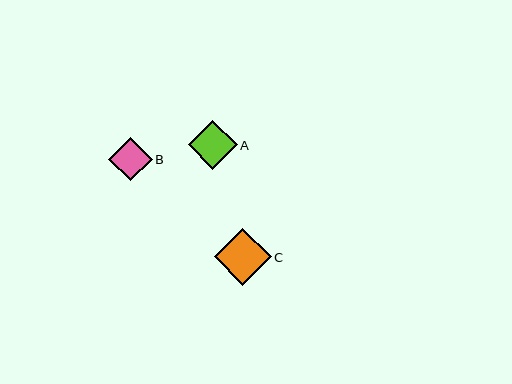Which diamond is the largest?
Diamond C is the largest with a size of approximately 57 pixels.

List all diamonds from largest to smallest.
From largest to smallest: C, A, B.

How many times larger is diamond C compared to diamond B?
Diamond C is approximately 1.3 times the size of diamond B.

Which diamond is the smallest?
Diamond B is the smallest with a size of approximately 43 pixels.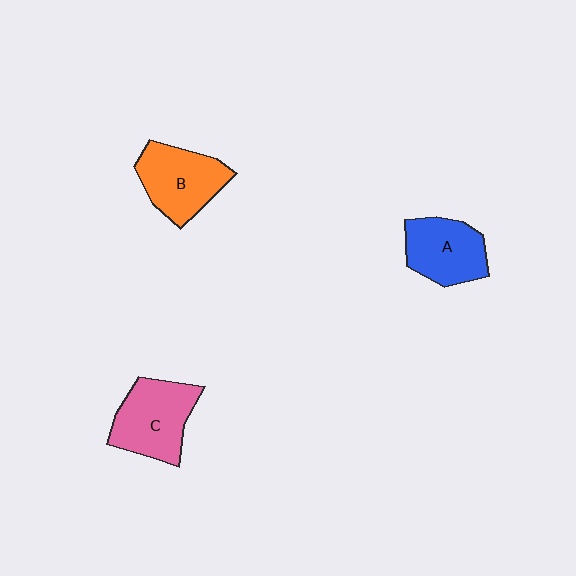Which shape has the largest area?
Shape C (pink).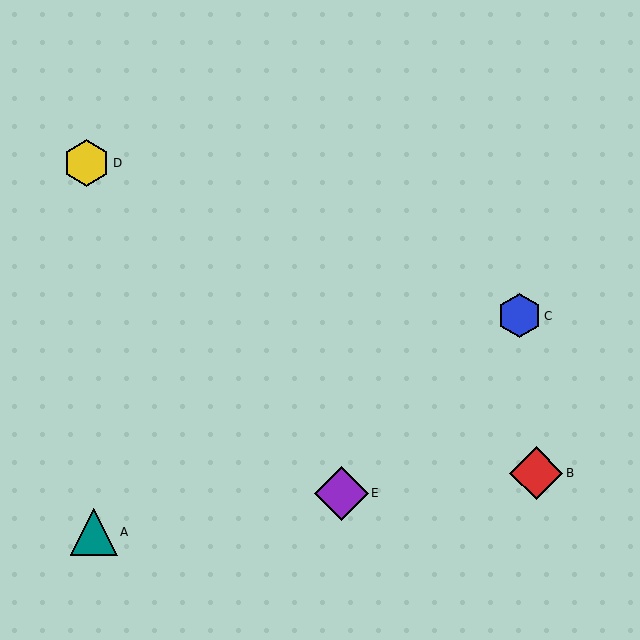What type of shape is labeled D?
Shape D is a yellow hexagon.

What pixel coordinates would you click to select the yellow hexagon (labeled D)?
Click at (87, 163) to select the yellow hexagon D.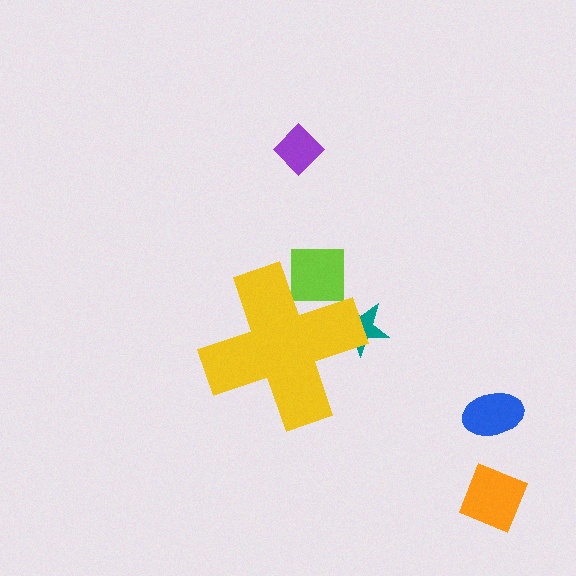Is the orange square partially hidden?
No, the orange square is fully visible.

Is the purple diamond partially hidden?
No, the purple diamond is fully visible.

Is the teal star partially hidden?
Yes, the teal star is partially hidden behind the yellow cross.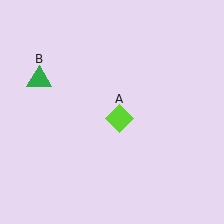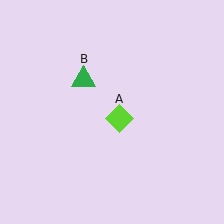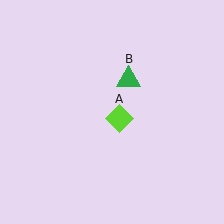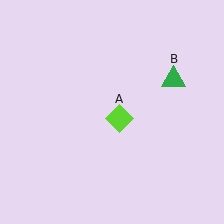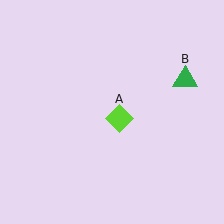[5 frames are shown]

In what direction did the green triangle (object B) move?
The green triangle (object B) moved right.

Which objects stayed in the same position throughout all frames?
Lime diamond (object A) remained stationary.